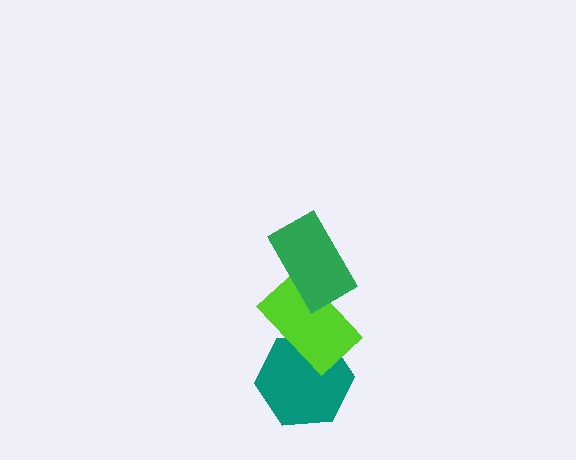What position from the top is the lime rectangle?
The lime rectangle is 2nd from the top.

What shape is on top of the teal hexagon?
The lime rectangle is on top of the teal hexagon.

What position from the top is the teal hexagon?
The teal hexagon is 3rd from the top.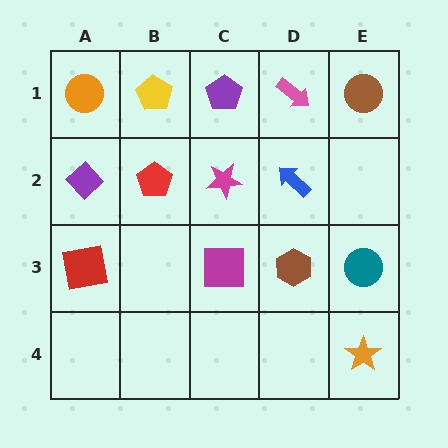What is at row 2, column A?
A purple diamond.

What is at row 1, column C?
A purple pentagon.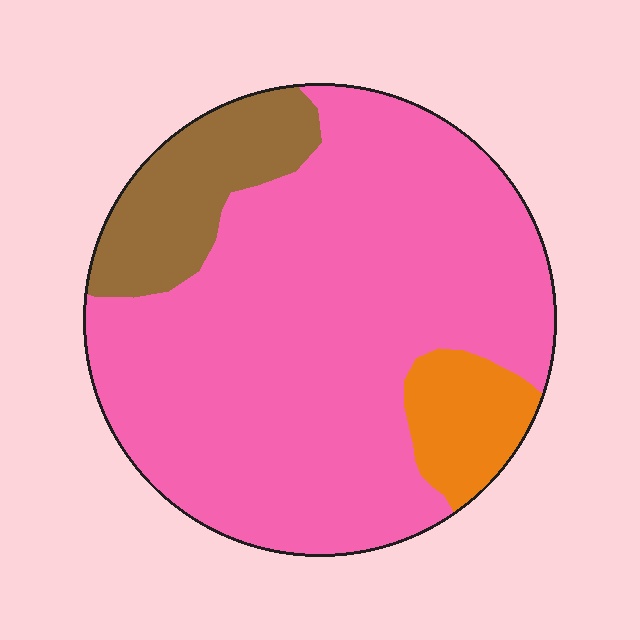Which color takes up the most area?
Pink, at roughly 75%.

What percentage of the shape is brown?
Brown covers 14% of the shape.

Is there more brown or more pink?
Pink.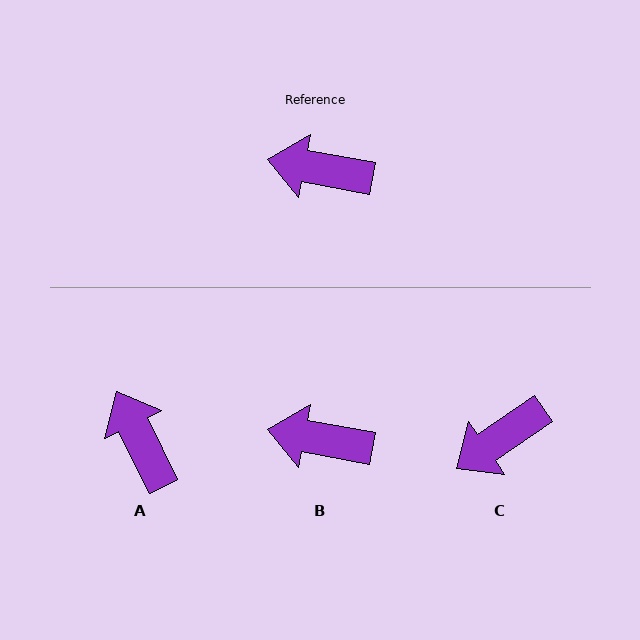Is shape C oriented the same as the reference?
No, it is off by about 45 degrees.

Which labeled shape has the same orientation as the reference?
B.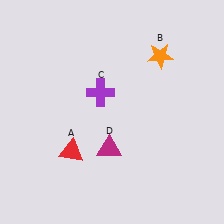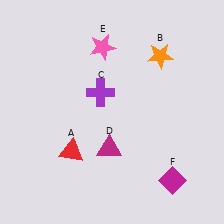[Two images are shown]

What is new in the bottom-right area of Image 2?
A magenta diamond (F) was added in the bottom-right area of Image 2.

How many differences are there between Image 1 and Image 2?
There are 2 differences between the two images.